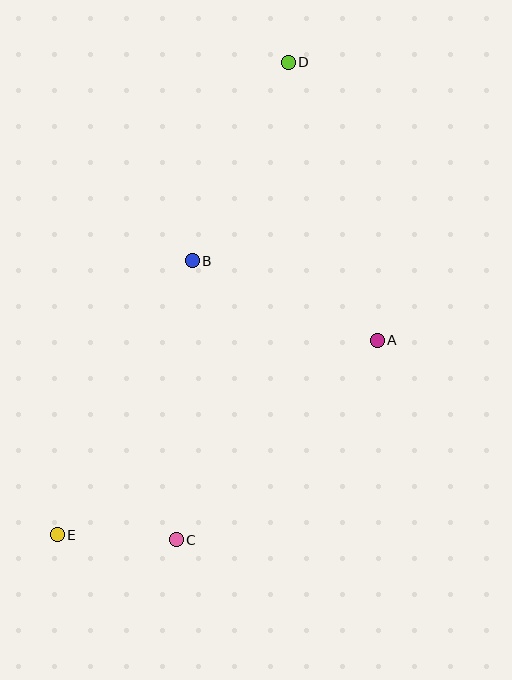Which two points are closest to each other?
Points C and E are closest to each other.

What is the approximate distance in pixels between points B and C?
The distance between B and C is approximately 280 pixels.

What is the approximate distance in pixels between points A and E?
The distance between A and E is approximately 374 pixels.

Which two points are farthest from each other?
Points D and E are farthest from each other.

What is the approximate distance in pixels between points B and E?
The distance between B and E is approximately 305 pixels.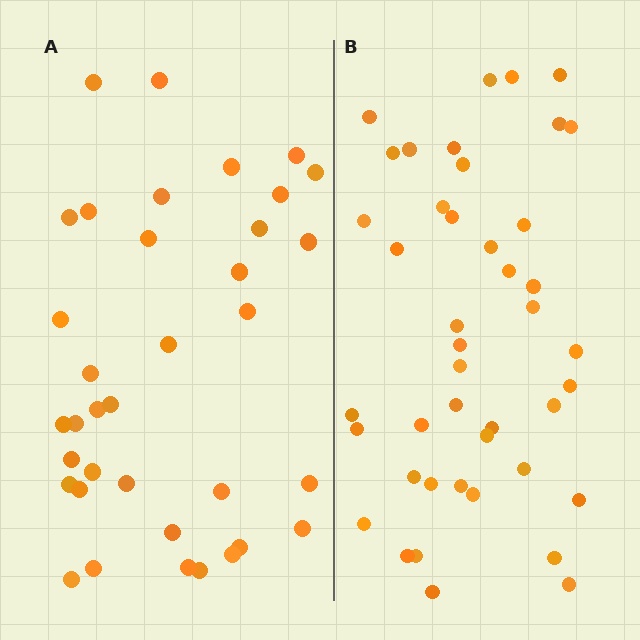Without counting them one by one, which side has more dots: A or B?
Region B (the right region) has more dots.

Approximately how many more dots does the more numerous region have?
Region B has roughly 8 or so more dots than region A.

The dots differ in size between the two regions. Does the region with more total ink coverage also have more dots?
No. Region A has more total ink coverage because its dots are larger, but region B actually contains more individual dots. Total area can be misleading — the number of items is what matters here.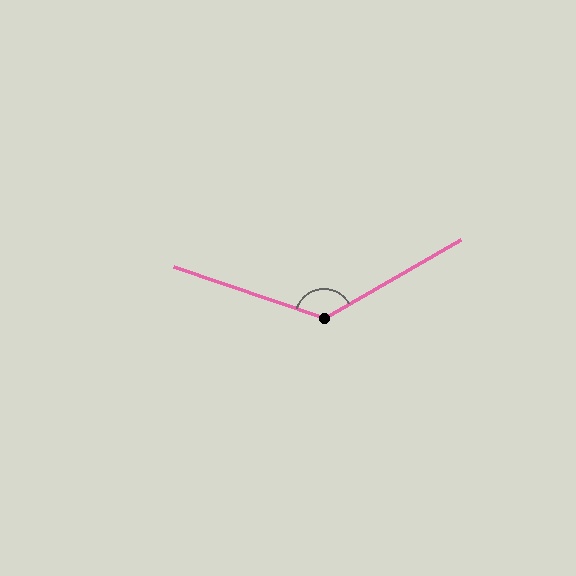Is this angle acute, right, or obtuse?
It is obtuse.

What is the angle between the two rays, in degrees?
Approximately 131 degrees.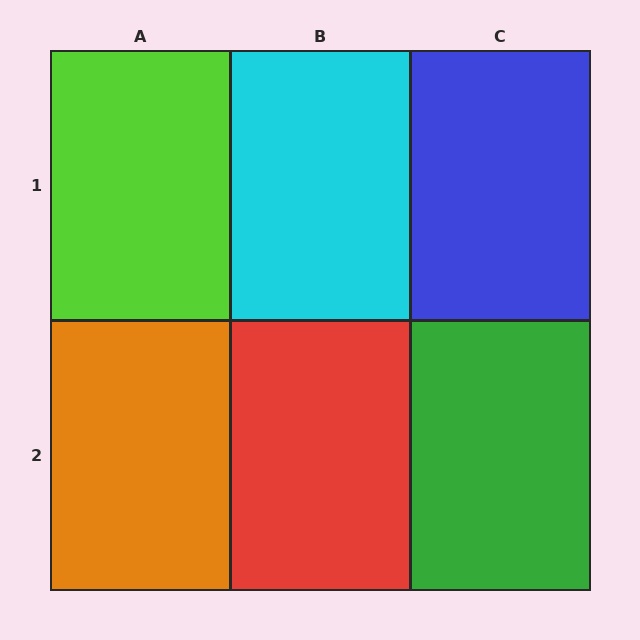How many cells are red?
1 cell is red.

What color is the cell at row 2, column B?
Red.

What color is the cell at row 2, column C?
Green.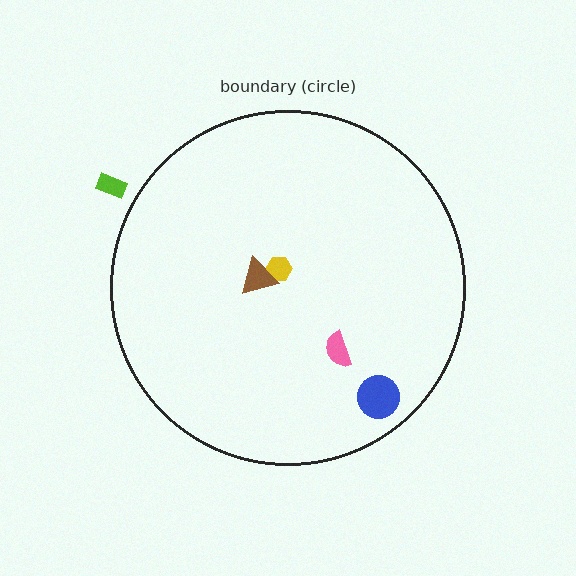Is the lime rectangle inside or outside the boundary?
Outside.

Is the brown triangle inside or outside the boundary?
Inside.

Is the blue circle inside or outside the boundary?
Inside.